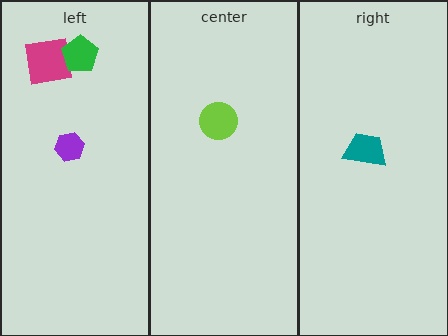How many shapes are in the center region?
1.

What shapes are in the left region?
The magenta square, the purple hexagon, the green pentagon.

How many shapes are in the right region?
1.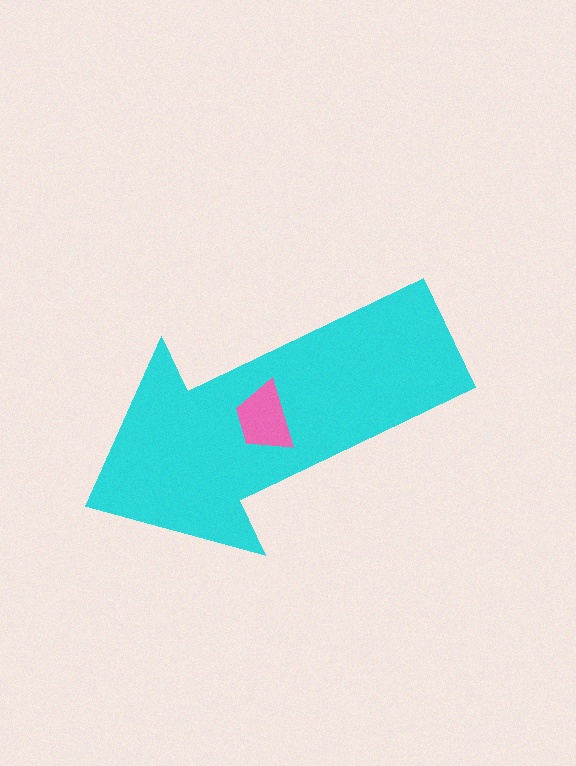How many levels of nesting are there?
2.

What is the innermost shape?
The pink trapezoid.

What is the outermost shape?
The cyan arrow.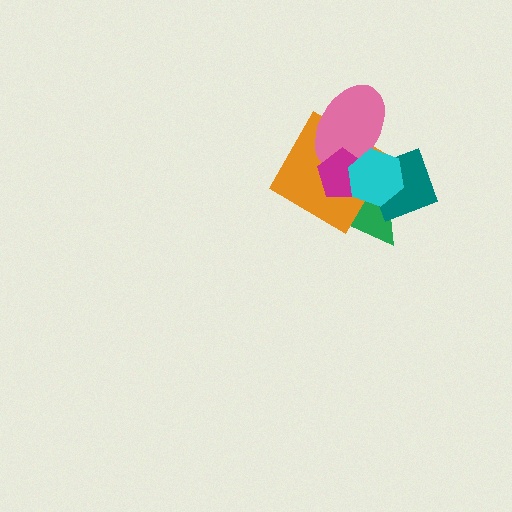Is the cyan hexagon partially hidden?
No, no other shape covers it.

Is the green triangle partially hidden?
Yes, it is partially covered by another shape.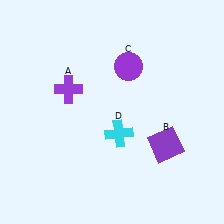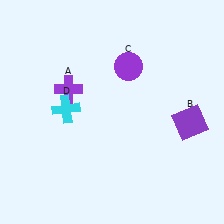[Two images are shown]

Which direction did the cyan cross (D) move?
The cyan cross (D) moved left.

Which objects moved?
The objects that moved are: the purple square (B), the cyan cross (D).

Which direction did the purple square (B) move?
The purple square (B) moved right.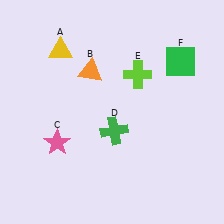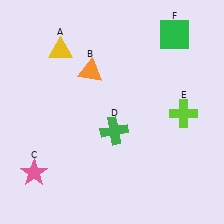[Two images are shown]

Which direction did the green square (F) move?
The green square (F) moved up.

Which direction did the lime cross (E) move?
The lime cross (E) moved right.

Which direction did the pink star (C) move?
The pink star (C) moved down.